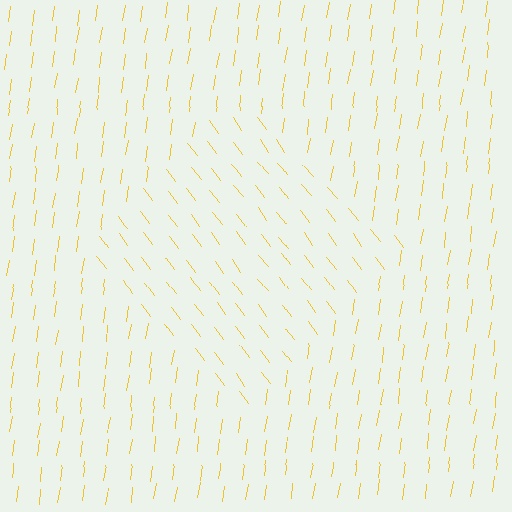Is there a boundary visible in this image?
Yes, there is a texture boundary formed by a change in line orientation.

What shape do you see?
I see a diamond.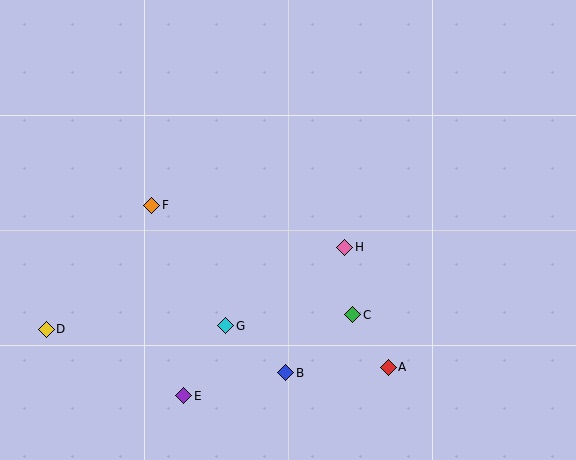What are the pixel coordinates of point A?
Point A is at (388, 367).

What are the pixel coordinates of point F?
Point F is at (152, 205).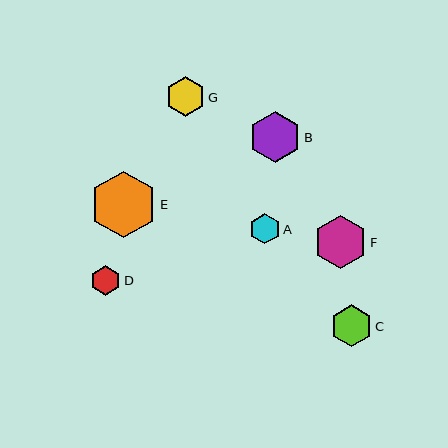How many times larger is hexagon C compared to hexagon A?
Hexagon C is approximately 1.4 times the size of hexagon A.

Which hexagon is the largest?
Hexagon E is the largest with a size of approximately 67 pixels.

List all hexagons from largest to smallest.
From largest to smallest: E, F, B, C, G, A, D.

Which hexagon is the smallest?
Hexagon D is the smallest with a size of approximately 30 pixels.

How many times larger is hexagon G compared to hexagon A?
Hexagon G is approximately 1.3 times the size of hexagon A.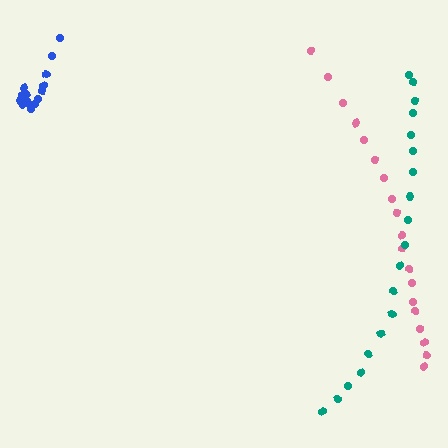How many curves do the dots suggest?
There are 3 distinct paths.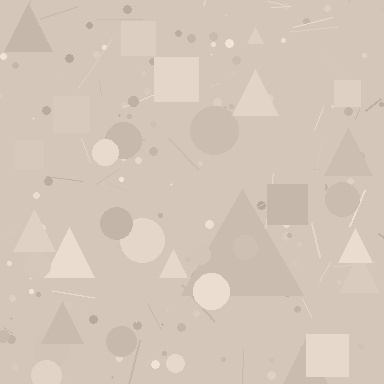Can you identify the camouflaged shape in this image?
The camouflaged shape is a triangle.